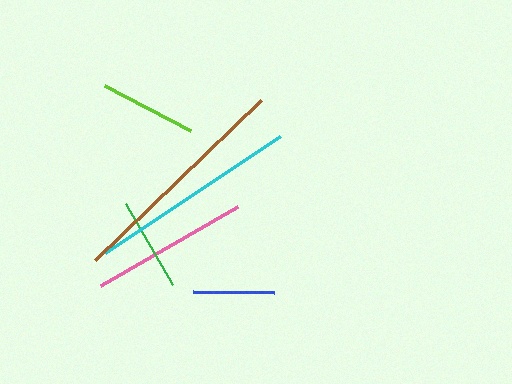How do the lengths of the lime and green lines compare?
The lime and green lines are approximately the same length.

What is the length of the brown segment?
The brown segment is approximately 231 pixels long.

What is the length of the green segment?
The green segment is approximately 94 pixels long.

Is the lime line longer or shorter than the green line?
The lime line is longer than the green line.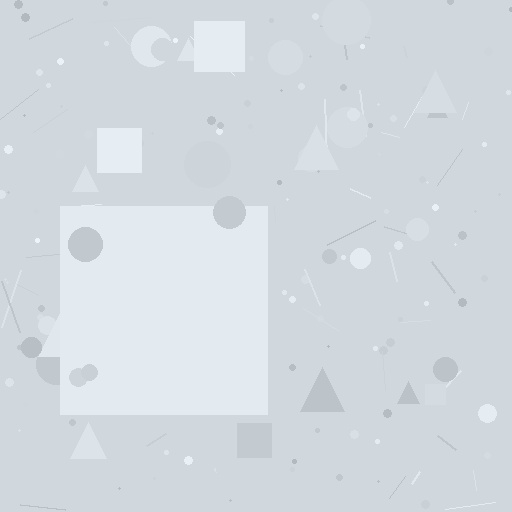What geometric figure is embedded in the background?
A square is embedded in the background.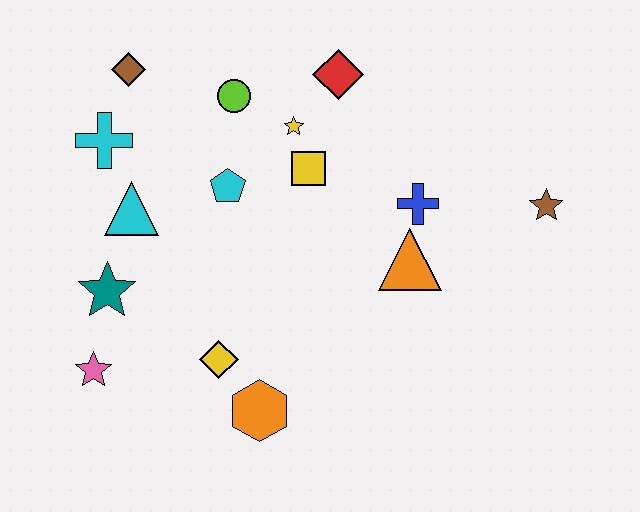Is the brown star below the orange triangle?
No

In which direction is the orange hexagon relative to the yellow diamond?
The orange hexagon is below the yellow diamond.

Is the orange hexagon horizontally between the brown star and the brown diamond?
Yes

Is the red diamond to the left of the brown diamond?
No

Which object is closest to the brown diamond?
The cyan cross is closest to the brown diamond.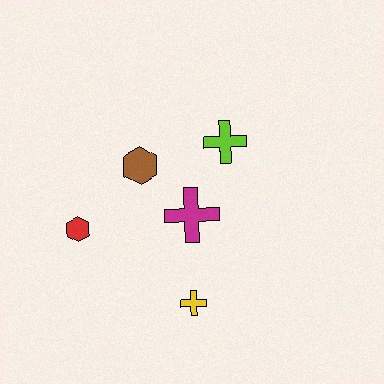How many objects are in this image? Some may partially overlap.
There are 5 objects.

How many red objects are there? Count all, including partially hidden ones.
There is 1 red object.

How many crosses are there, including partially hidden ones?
There are 3 crosses.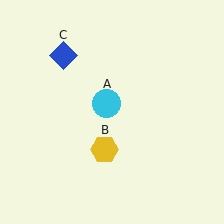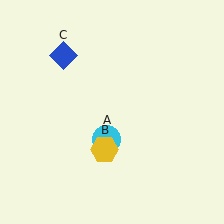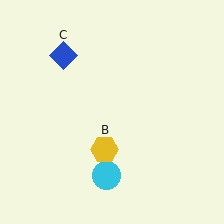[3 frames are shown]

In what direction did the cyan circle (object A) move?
The cyan circle (object A) moved down.